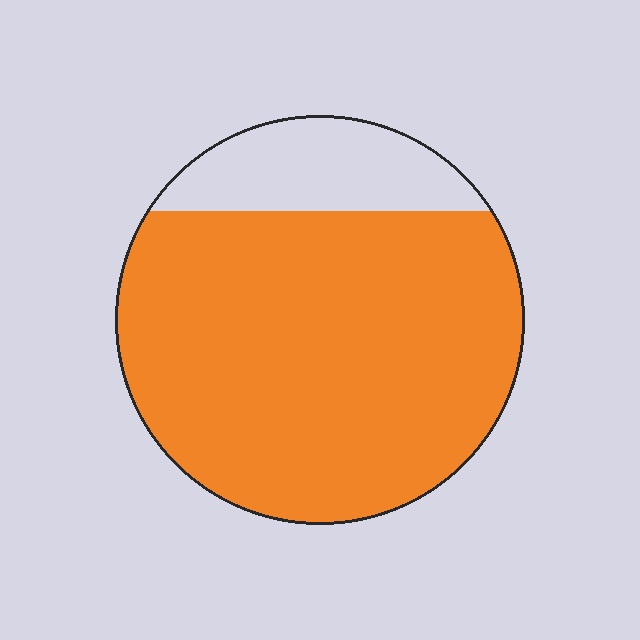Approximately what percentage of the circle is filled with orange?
Approximately 80%.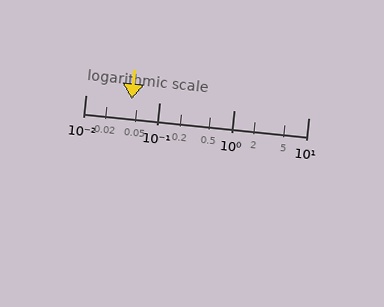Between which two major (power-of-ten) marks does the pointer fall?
The pointer is between 0.01 and 0.1.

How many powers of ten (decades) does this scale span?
The scale spans 3 decades, from 0.01 to 10.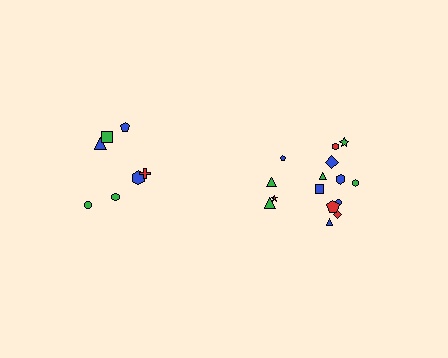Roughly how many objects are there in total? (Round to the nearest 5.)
Roughly 20 objects in total.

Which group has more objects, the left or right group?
The right group.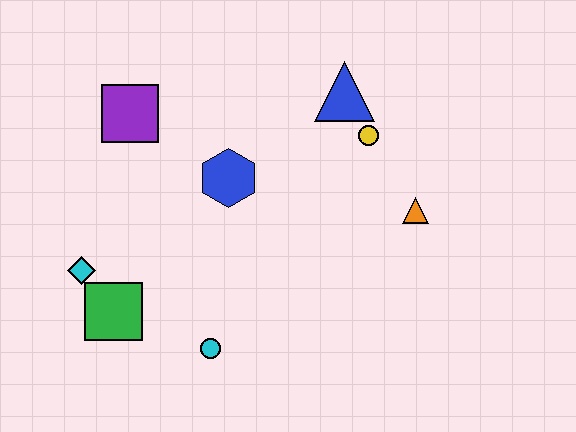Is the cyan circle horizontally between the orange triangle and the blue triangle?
No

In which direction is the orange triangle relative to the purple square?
The orange triangle is to the right of the purple square.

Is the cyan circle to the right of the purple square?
Yes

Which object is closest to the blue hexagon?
The purple square is closest to the blue hexagon.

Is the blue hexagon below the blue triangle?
Yes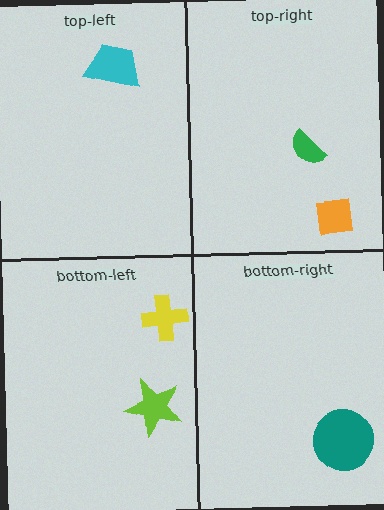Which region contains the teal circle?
The bottom-right region.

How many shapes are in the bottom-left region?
2.